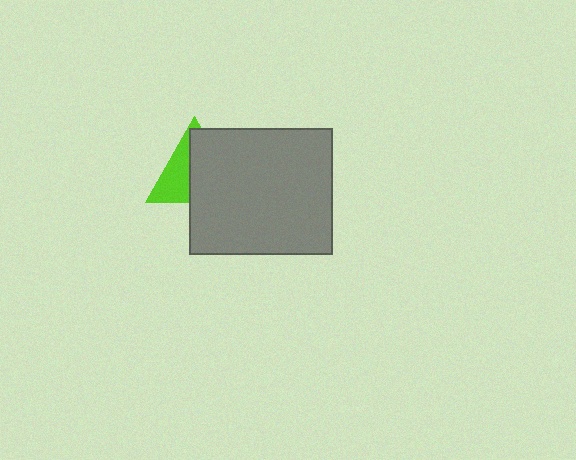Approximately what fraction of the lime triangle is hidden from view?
Roughly 58% of the lime triangle is hidden behind the gray rectangle.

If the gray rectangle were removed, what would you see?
You would see the complete lime triangle.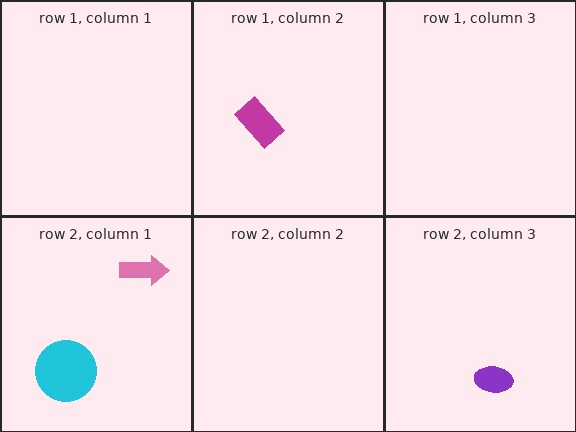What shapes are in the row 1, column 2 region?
The magenta rectangle.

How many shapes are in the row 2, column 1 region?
2.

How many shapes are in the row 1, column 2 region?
1.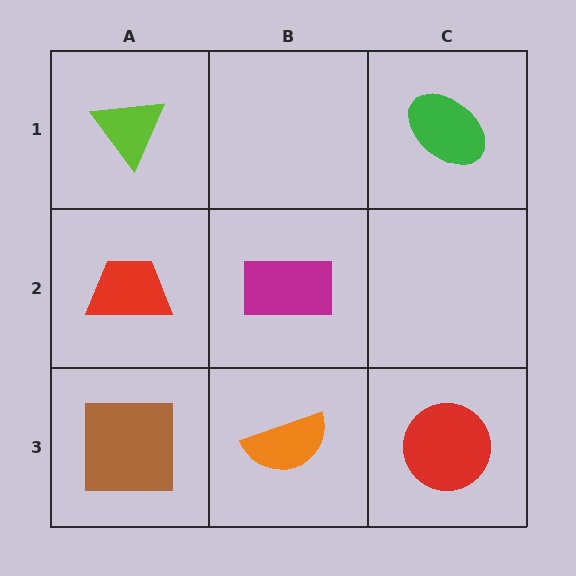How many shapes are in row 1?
2 shapes.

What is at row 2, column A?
A red trapezoid.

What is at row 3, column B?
An orange semicircle.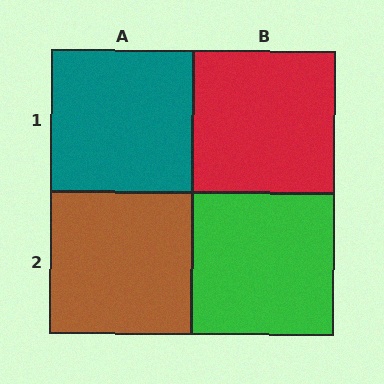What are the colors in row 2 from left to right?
Brown, green.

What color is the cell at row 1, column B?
Red.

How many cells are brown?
1 cell is brown.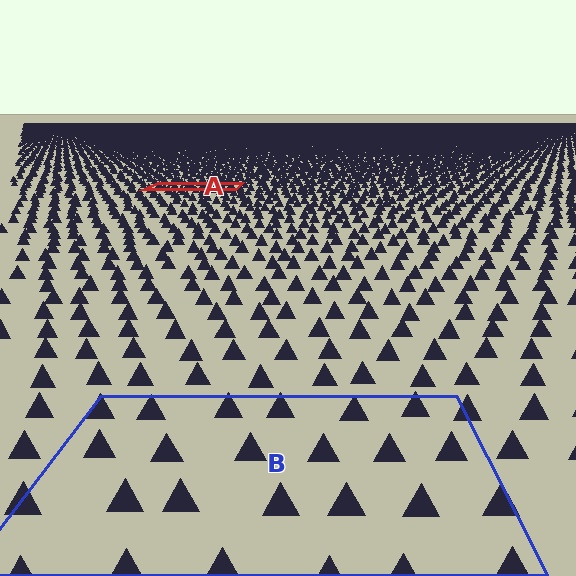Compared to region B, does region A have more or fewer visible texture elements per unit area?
Region A has more texture elements per unit area — they are packed more densely because it is farther away.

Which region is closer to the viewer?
Region B is closer. The texture elements there are larger and more spread out.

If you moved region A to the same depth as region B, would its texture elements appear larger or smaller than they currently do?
They would appear larger. At a closer depth, the same texture elements are projected at a bigger on-screen size.